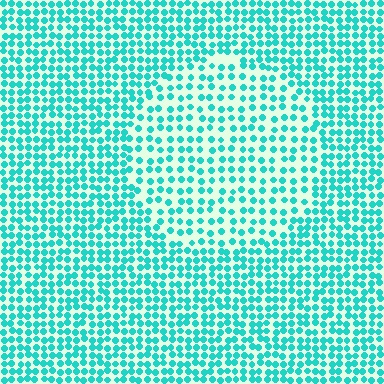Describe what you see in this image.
The image contains small cyan elements arranged at two different densities. A circle-shaped region is visible where the elements are less densely packed than the surrounding area.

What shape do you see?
I see a circle.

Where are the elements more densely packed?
The elements are more densely packed outside the circle boundary.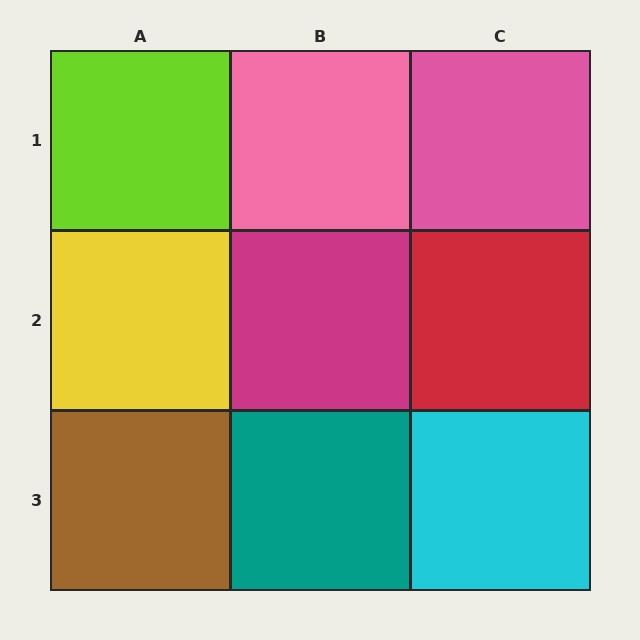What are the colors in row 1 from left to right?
Lime, pink, pink.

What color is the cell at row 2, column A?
Yellow.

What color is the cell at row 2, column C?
Red.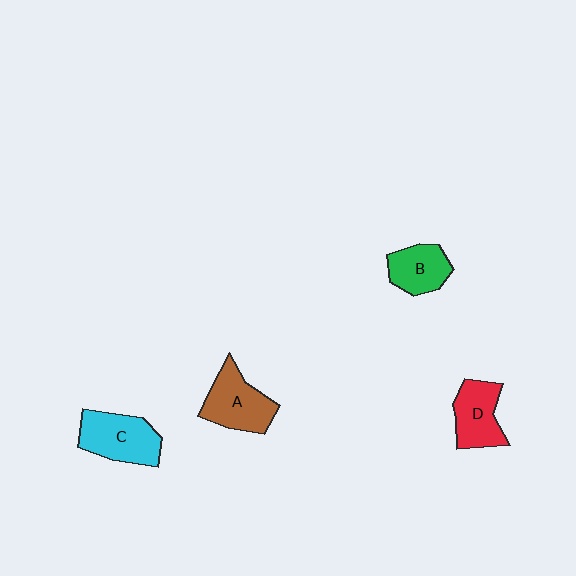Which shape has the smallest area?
Shape B (green).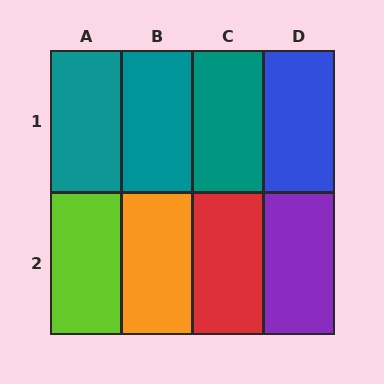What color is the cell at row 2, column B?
Orange.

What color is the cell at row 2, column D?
Purple.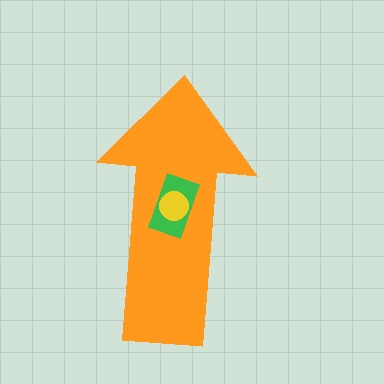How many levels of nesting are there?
3.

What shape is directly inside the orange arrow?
The green rectangle.